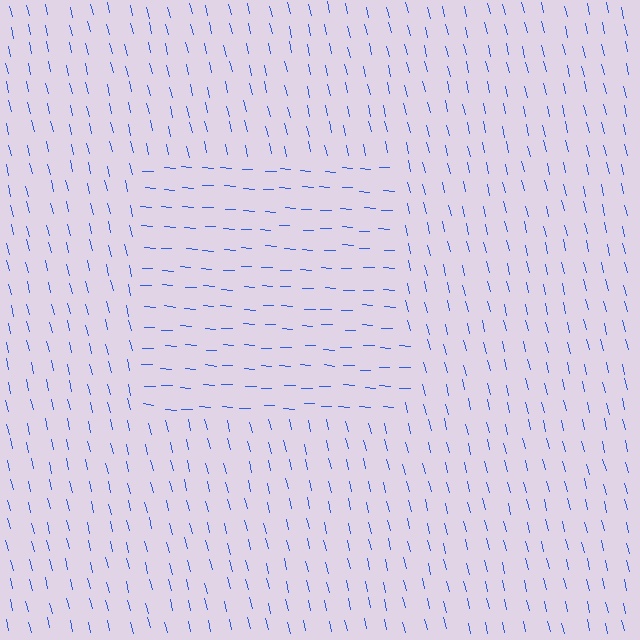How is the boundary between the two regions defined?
The boundary is defined purely by a change in line orientation (approximately 73 degrees difference). All lines are the same color and thickness.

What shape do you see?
I see a rectangle.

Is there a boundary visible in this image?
Yes, there is a texture boundary formed by a change in line orientation.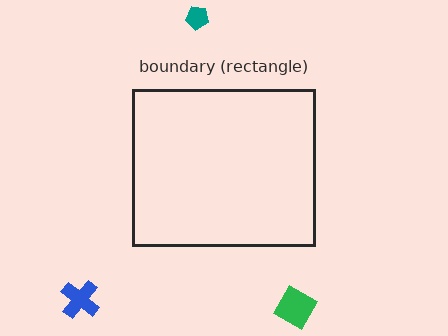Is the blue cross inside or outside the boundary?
Outside.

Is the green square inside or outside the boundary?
Outside.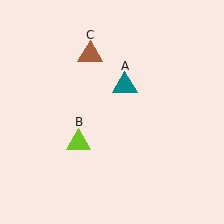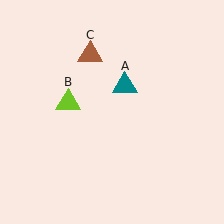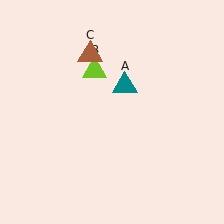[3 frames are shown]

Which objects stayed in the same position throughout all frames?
Teal triangle (object A) and brown triangle (object C) remained stationary.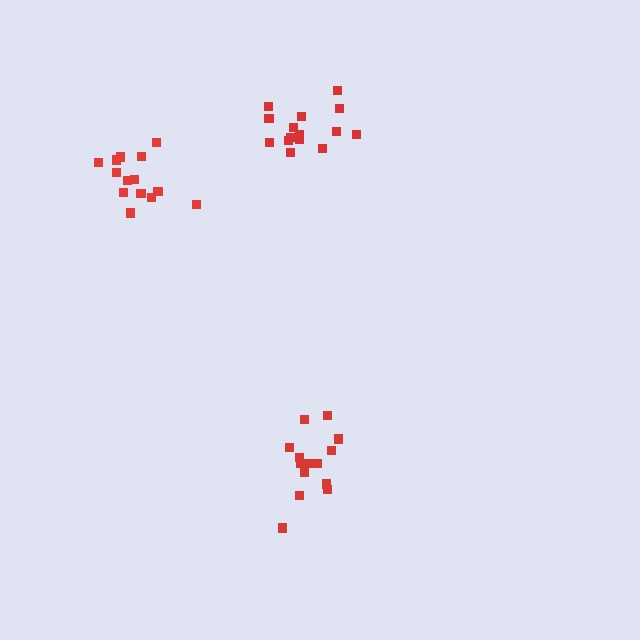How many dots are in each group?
Group 1: 15 dots, Group 2: 14 dots, Group 3: 14 dots (43 total).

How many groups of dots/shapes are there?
There are 3 groups.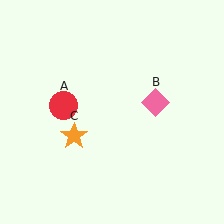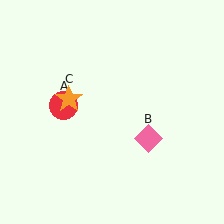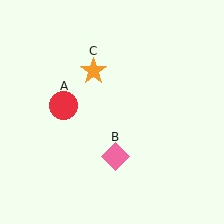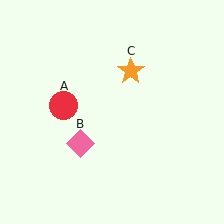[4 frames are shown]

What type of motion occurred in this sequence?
The pink diamond (object B), orange star (object C) rotated clockwise around the center of the scene.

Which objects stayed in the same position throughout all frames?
Red circle (object A) remained stationary.